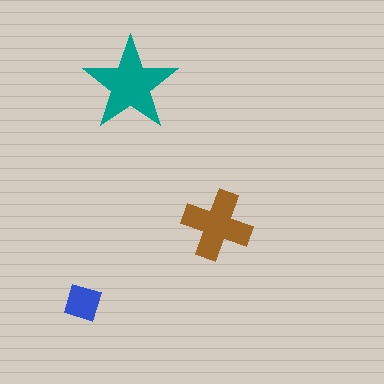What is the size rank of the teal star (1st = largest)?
1st.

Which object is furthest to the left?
The blue diamond is leftmost.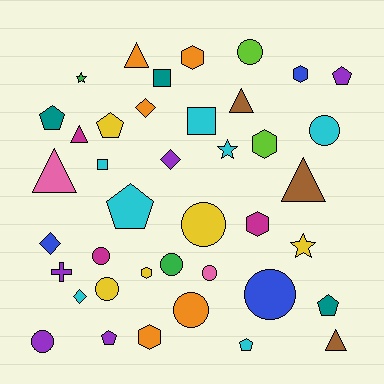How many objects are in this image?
There are 40 objects.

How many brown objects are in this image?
There are 3 brown objects.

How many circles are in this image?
There are 10 circles.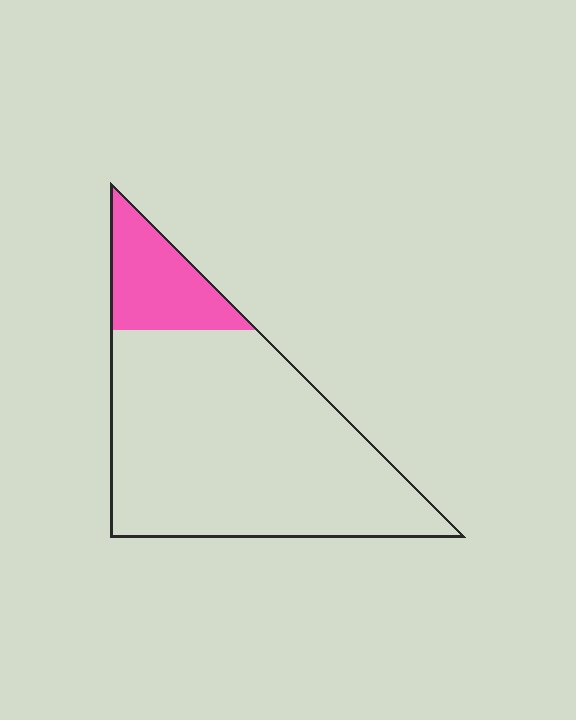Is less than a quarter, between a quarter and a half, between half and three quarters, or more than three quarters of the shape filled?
Less than a quarter.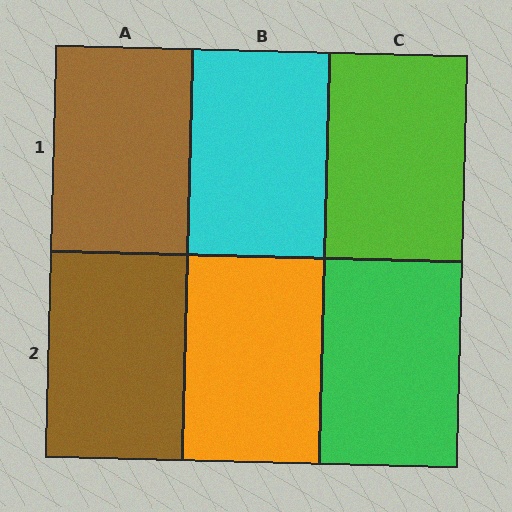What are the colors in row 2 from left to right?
Brown, orange, green.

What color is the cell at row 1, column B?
Cyan.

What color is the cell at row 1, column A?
Brown.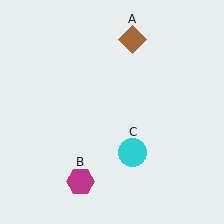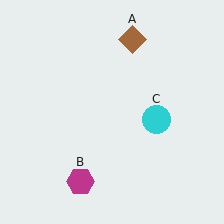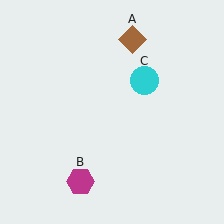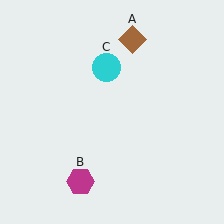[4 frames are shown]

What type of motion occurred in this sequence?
The cyan circle (object C) rotated counterclockwise around the center of the scene.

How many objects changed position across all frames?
1 object changed position: cyan circle (object C).